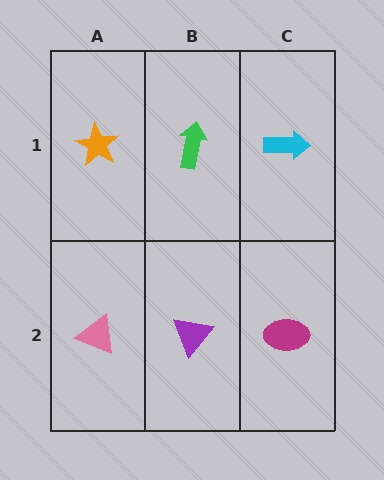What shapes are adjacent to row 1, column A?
A pink triangle (row 2, column A), a green arrow (row 1, column B).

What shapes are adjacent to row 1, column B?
A purple triangle (row 2, column B), an orange star (row 1, column A), a cyan arrow (row 1, column C).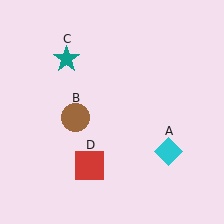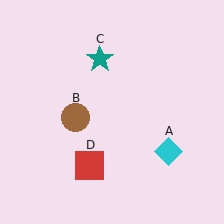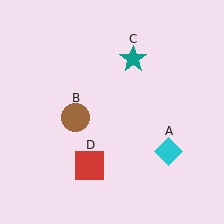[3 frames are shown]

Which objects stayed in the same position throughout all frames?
Cyan diamond (object A) and brown circle (object B) and red square (object D) remained stationary.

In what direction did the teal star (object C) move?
The teal star (object C) moved right.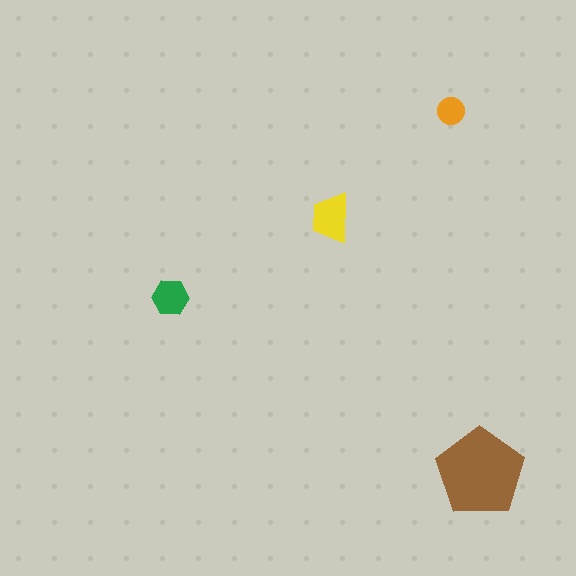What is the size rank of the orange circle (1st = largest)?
4th.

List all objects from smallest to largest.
The orange circle, the green hexagon, the yellow trapezoid, the brown pentagon.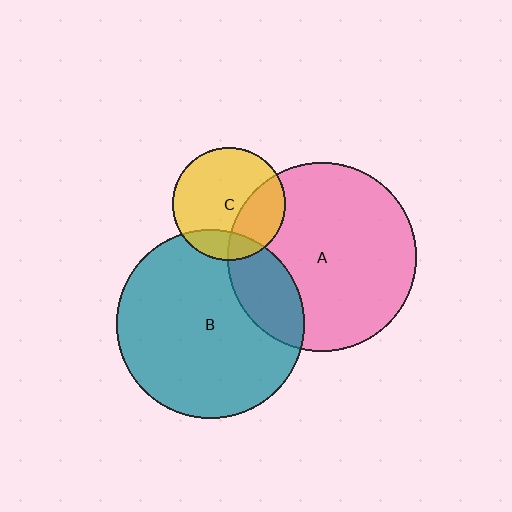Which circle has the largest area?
Circle A (pink).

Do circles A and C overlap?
Yes.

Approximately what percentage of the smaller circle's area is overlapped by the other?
Approximately 30%.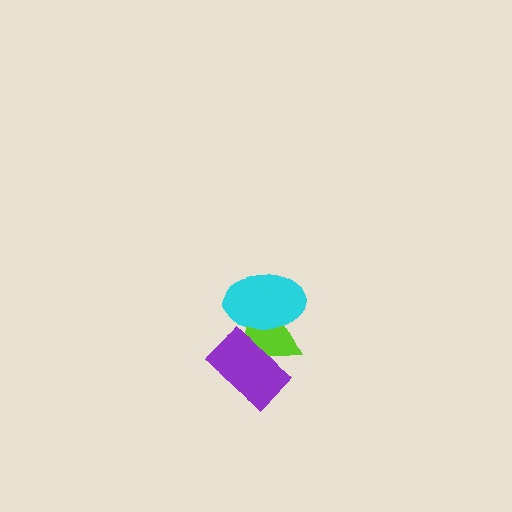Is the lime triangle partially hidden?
Yes, it is partially covered by another shape.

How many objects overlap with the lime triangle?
2 objects overlap with the lime triangle.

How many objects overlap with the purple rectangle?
2 objects overlap with the purple rectangle.